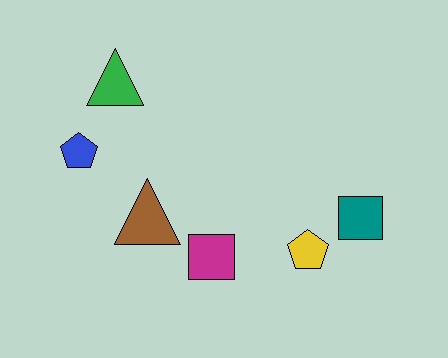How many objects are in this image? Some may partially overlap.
There are 6 objects.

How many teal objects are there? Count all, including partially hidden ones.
There is 1 teal object.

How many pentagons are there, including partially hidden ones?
There are 2 pentagons.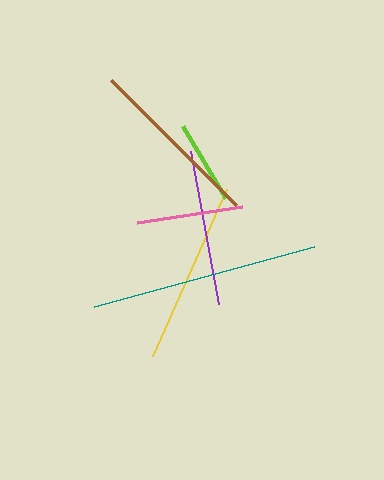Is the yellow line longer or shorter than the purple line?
The yellow line is longer than the purple line.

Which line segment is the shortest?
The lime line is the shortest at approximately 83 pixels.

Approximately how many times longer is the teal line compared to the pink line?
The teal line is approximately 2.1 times the length of the pink line.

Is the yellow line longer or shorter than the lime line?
The yellow line is longer than the lime line.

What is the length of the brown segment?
The brown segment is approximately 177 pixels long.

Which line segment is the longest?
The teal line is the longest at approximately 228 pixels.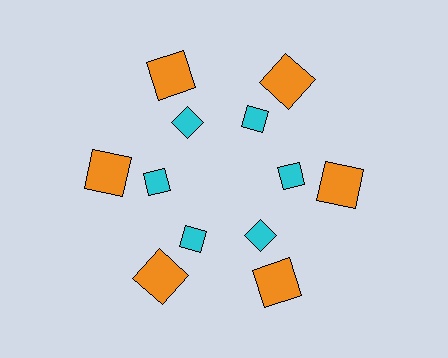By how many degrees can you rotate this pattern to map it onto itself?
The pattern maps onto itself every 60 degrees of rotation.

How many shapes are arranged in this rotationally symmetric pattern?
There are 12 shapes, arranged in 6 groups of 2.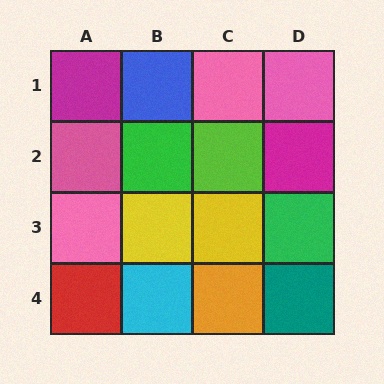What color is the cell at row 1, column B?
Blue.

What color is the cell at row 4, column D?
Teal.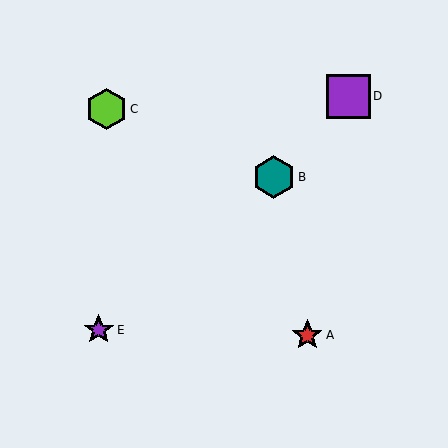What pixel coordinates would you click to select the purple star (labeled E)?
Click at (99, 330) to select the purple star E.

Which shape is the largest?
The purple square (labeled D) is the largest.